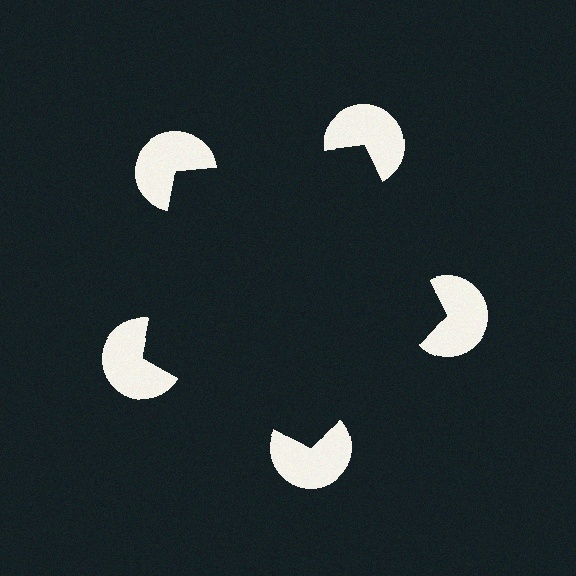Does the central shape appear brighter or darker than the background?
It typically appears slightly darker than the background, even though no actual brightness change is drawn.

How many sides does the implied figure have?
5 sides.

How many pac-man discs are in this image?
There are 5 — one at each vertex of the illusory pentagon.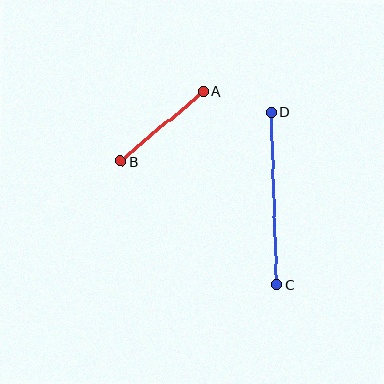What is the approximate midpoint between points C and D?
The midpoint is at approximately (274, 198) pixels.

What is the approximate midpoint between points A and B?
The midpoint is at approximately (162, 126) pixels.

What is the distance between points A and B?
The distance is approximately 109 pixels.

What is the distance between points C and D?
The distance is approximately 173 pixels.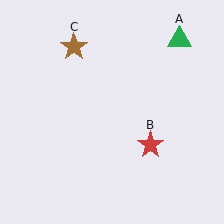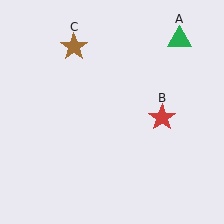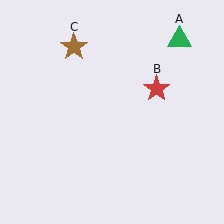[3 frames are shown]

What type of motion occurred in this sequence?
The red star (object B) rotated counterclockwise around the center of the scene.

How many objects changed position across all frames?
1 object changed position: red star (object B).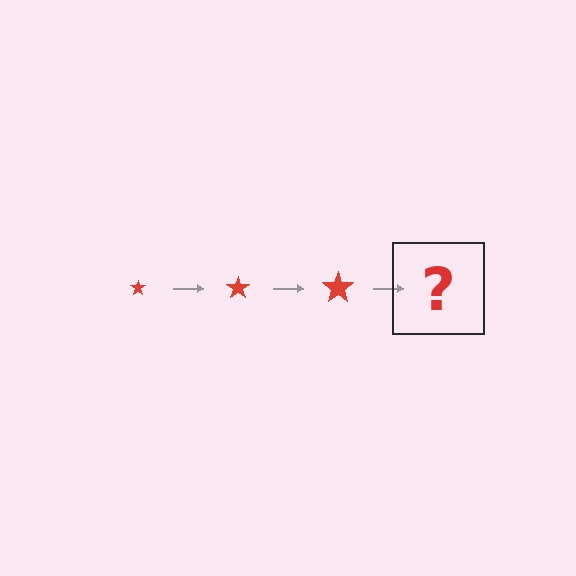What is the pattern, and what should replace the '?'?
The pattern is that the star gets progressively larger each step. The '?' should be a red star, larger than the previous one.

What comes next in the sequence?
The next element should be a red star, larger than the previous one.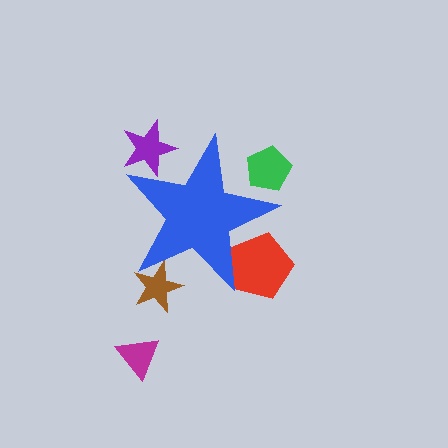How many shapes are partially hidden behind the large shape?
4 shapes are partially hidden.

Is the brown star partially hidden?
Yes, the brown star is partially hidden behind the blue star.